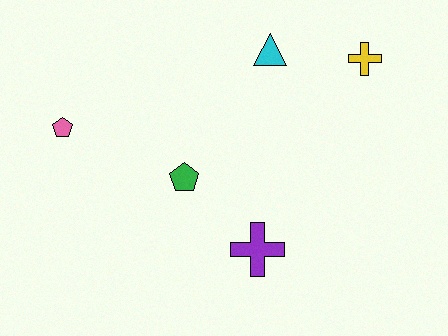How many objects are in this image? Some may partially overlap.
There are 5 objects.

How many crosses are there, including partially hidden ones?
There are 2 crosses.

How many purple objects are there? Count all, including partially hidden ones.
There is 1 purple object.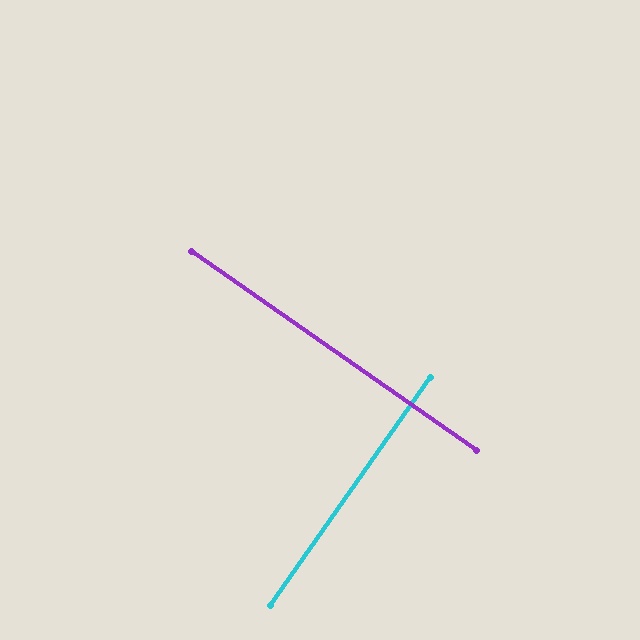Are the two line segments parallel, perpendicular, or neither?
Perpendicular — they meet at approximately 90°.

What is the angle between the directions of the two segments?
Approximately 90 degrees.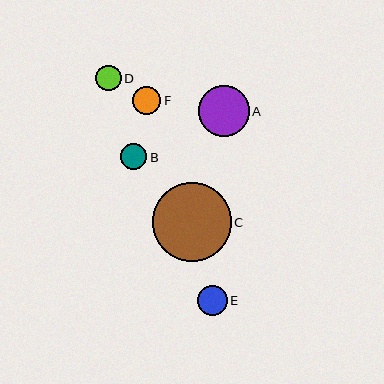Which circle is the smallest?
Circle D is the smallest with a size of approximately 26 pixels.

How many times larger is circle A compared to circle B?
Circle A is approximately 1.9 times the size of circle B.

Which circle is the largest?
Circle C is the largest with a size of approximately 79 pixels.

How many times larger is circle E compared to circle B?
Circle E is approximately 1.1 times the size of circle B.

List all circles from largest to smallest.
From largest to smallest: C, A, E, F, B, D.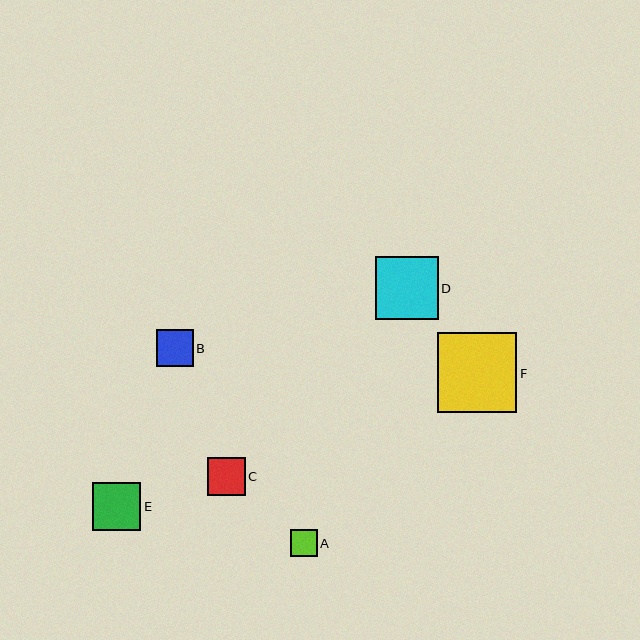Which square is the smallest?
Square A is the smallest with a size of approximately 27 pixels.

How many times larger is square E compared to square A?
Square E is approximately 1.8 times the size of square A.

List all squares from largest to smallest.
From largest to smallest: F, D, E, C, B, A.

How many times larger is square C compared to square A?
Square C is approximately 1.4 times the size of square A.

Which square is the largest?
Square F is the largest with a size of approximately 79 pixels.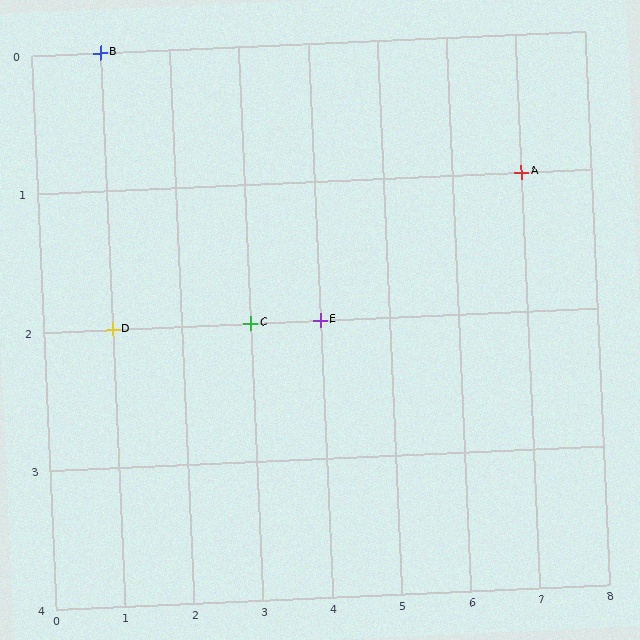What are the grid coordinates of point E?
Point E is at grid coordinates (4, 2).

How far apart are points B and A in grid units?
Points B and A are 6 columns and 1 row apart (about 6.1 grid units diagonally).